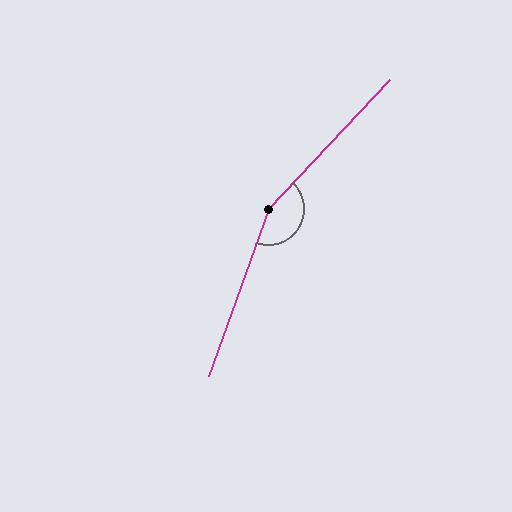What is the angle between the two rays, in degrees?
Approximately 157 degrees.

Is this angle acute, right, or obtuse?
It is obtuse.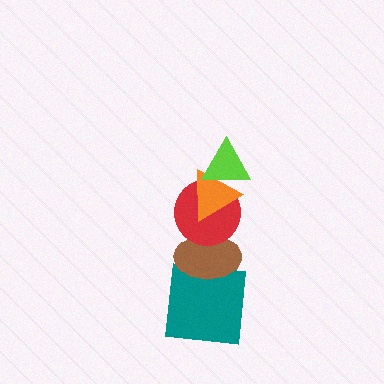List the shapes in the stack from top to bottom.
From top to bottom: the lime triangle, the orange triangle, the red circle, the brown ellipse, the teal square.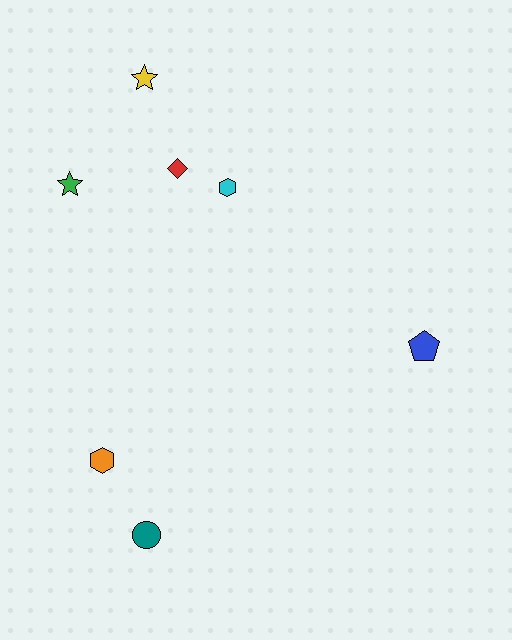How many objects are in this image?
There are 7 objects.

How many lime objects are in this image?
There are no lime objects.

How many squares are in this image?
There are no squares.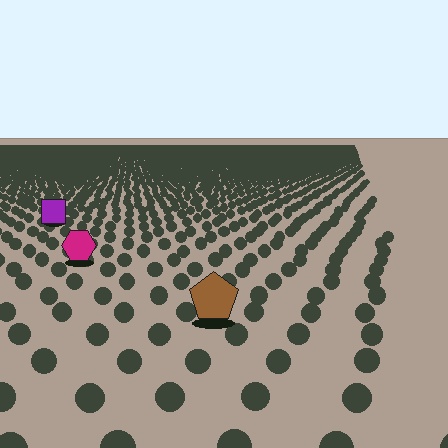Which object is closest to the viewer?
The brown pentagon is closest. The texture marks near it are larger and more spread out.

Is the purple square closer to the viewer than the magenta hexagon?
No. The magenta hexagon is closer — you can tell from the texture gradient: the ground texture is coarser near it.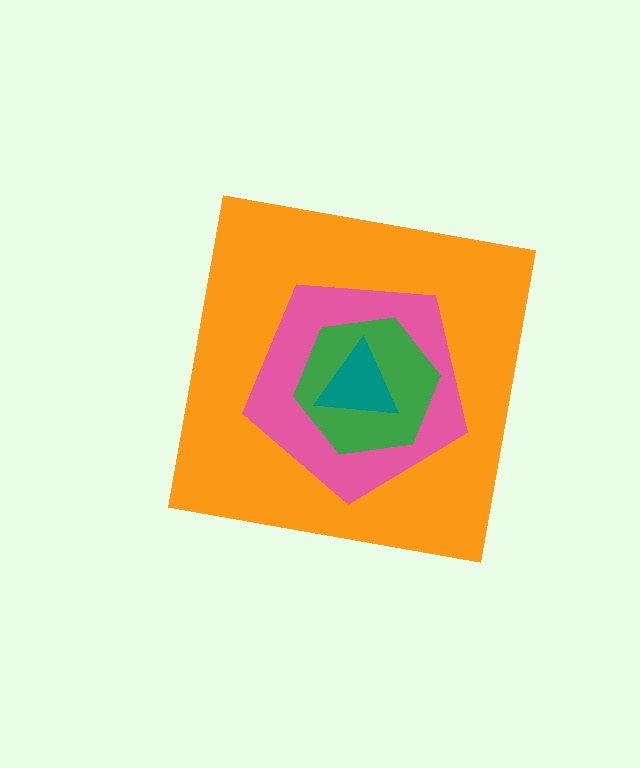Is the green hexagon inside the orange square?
Yes.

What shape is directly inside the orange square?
The pink pentagon.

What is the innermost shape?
The teal triangle.